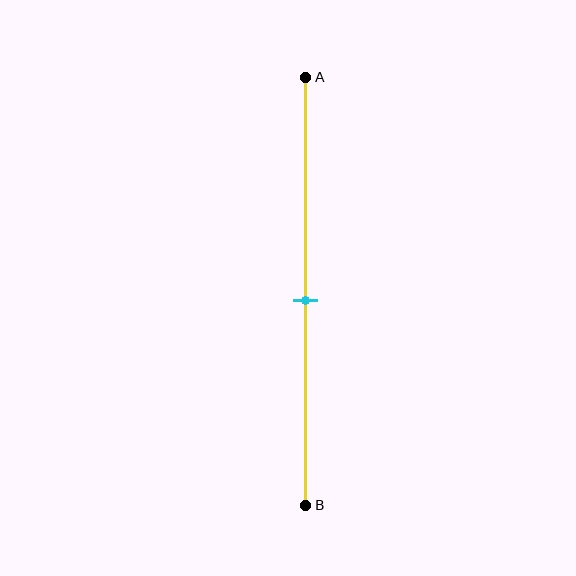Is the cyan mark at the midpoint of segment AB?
Yes, the mark is approximately at the midpoint.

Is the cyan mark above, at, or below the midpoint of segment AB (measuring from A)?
The cyan mark is approximately at the midpoint of segment AB.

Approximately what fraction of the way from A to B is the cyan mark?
The cyan mark is approximately 50% of the way from A to B.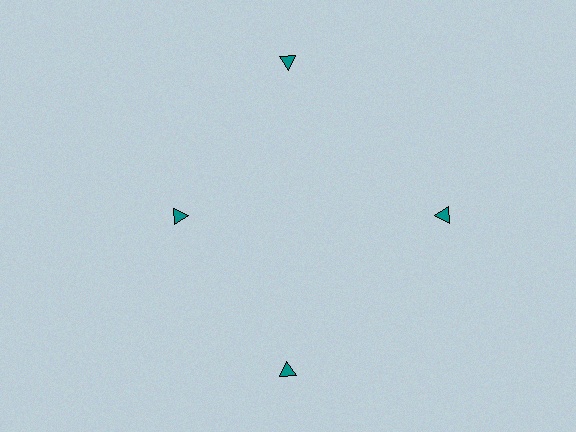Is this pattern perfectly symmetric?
No. The 4 teal triangles are arranged in a ring, but one element near the 9 o'clock position is pulled inward toward the center, breaking the 4-fold rotational symmetry.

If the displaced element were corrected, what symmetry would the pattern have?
It would have 4-fold rotational symmetry — the pattern would map onto itself every 90 degrees.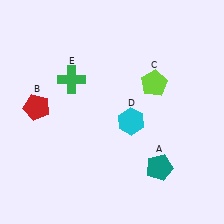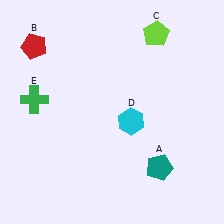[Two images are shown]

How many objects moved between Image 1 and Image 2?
3 objects moved between the two images.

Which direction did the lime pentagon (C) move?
The lime pentagon (C) moved up.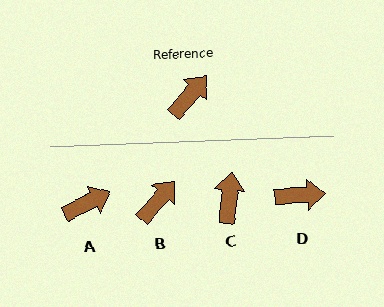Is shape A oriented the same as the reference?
No, it is off by about 23 degrees.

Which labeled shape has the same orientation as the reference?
B.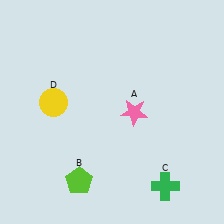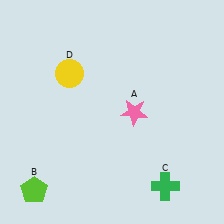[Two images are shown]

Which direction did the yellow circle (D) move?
The yellow circle (D) moved up.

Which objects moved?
The objects that moved are: the lime pentagon (B), the yellow circle (D).